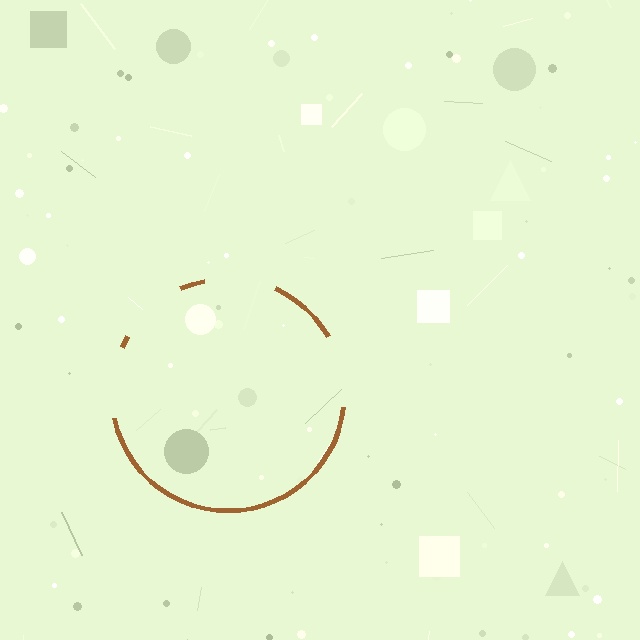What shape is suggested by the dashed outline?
The dashed outline suggests a circle.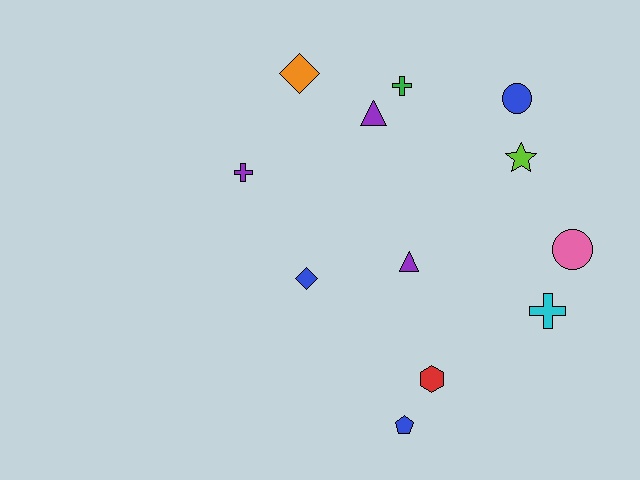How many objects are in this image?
There are 12 objects.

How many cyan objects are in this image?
There is 1 cyan object.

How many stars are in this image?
There is 1 star.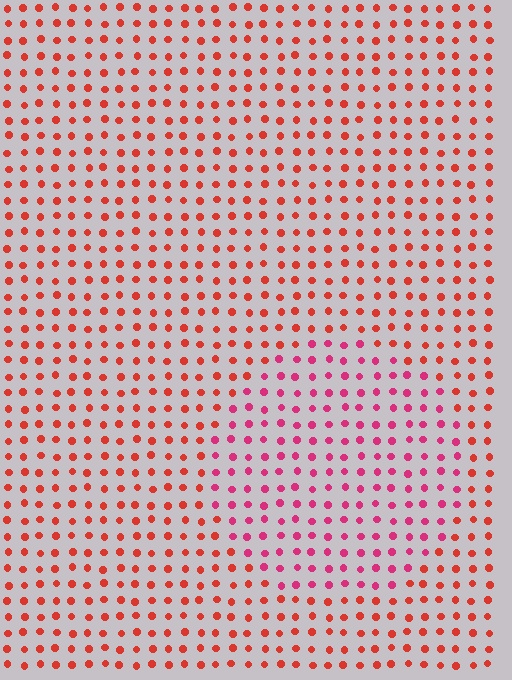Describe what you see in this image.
The image is filled with small red elements in a uniform arrangement. A circle-shaped region is visible where the elements are tinted to a slightly different hue, forming a subtle color boundary.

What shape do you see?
I see a circle.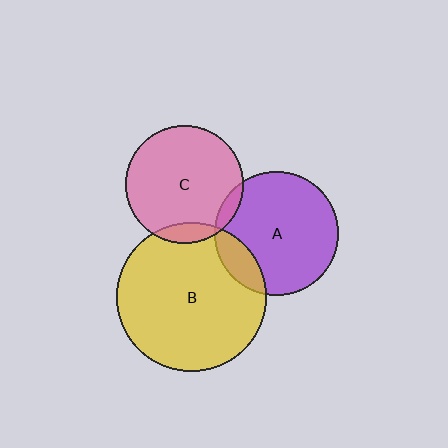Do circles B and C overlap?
Yes.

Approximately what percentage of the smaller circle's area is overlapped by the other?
Approximately 10%.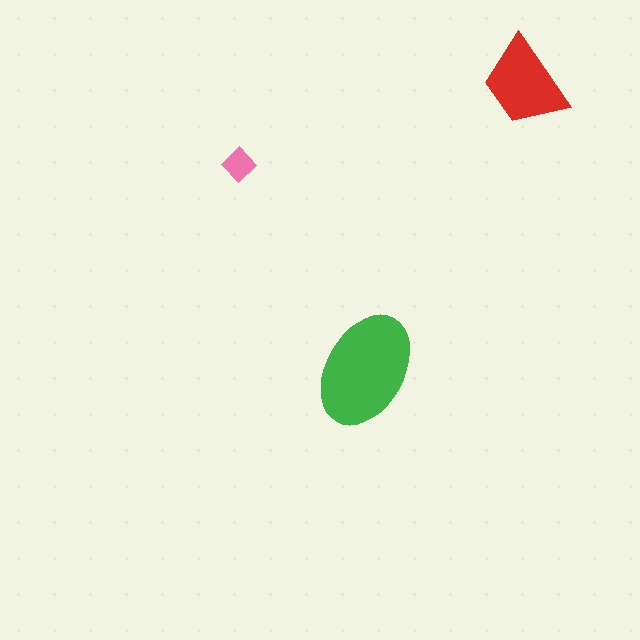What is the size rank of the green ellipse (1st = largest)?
1st.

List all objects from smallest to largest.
The pink diamond, the red trapezoid, the green ellipse.